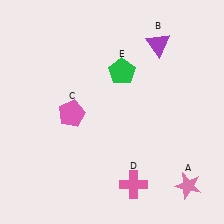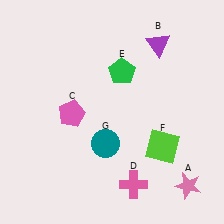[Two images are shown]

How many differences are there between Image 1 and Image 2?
There are 2 differences between the two images.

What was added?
A lime square (F), a teal circle (G) were added in Image 2.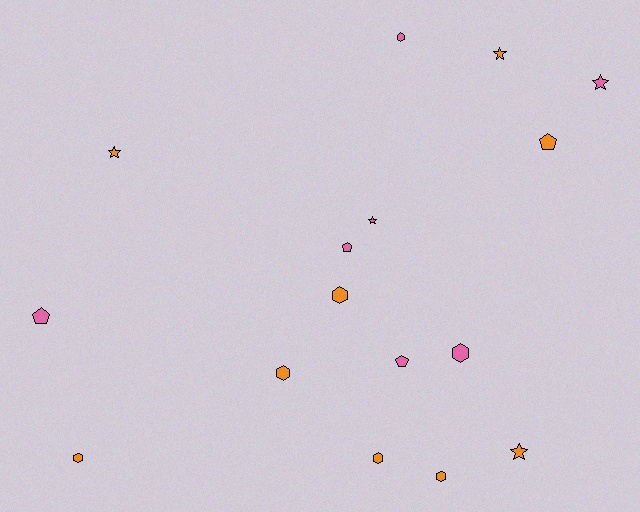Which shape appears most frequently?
Hexagon, with 7 objects.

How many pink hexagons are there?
There are 2 pink hexagons.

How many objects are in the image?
There are 16 objects.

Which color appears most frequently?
Orange, with 9 objects.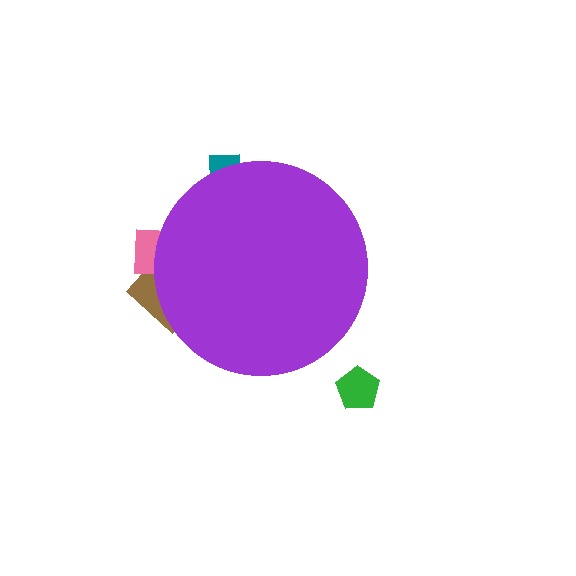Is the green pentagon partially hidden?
No, the green pentagon is fully visible.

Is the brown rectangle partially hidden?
Yes, the brown rectangle is partially hidden behind the purple circle.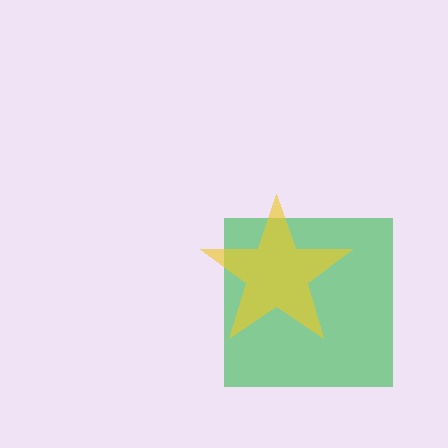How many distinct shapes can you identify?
There are 2 distinct shapes: a green square, a yellow star.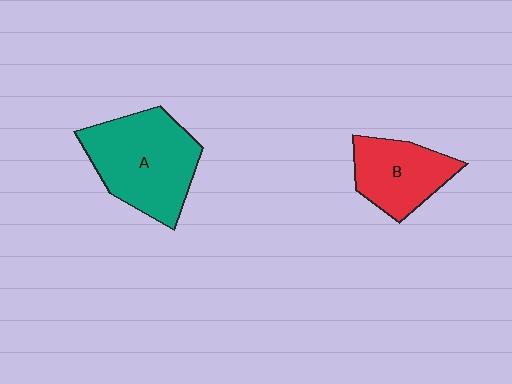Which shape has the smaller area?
Shape B (red).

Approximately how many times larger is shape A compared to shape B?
Approximately 1.5 times.